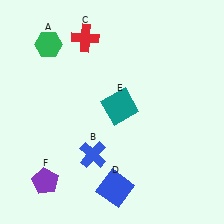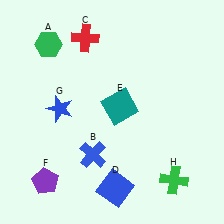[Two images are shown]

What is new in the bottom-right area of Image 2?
A green cross (H) was added in the bottom-right area of Image 2.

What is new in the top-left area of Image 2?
A blue star (G) was added in the top-left area of Image 2.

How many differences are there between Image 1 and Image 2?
There are 2 differences between the two images.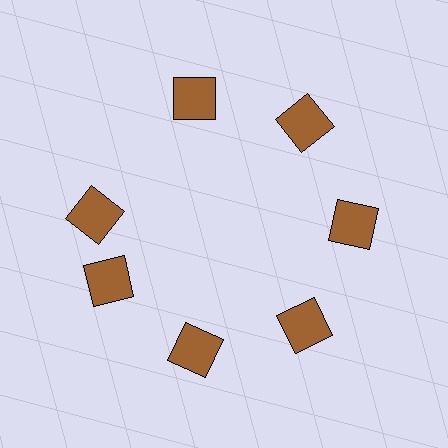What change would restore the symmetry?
The symmetry would be restored by rotating it back into even spacing with its neighbors so that all 7 squares sit at equal angles and equal distance from the center.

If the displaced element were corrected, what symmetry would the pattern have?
It would have 7-fold rotational symmetry — the pattern would map onto itself every 51 degrees.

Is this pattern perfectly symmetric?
No. The 7 brown squares are arranged in a ring, but one element near the 10 o'clock position is rotated out of alignment along the ring, breaking the 7-fold rotational symmetry.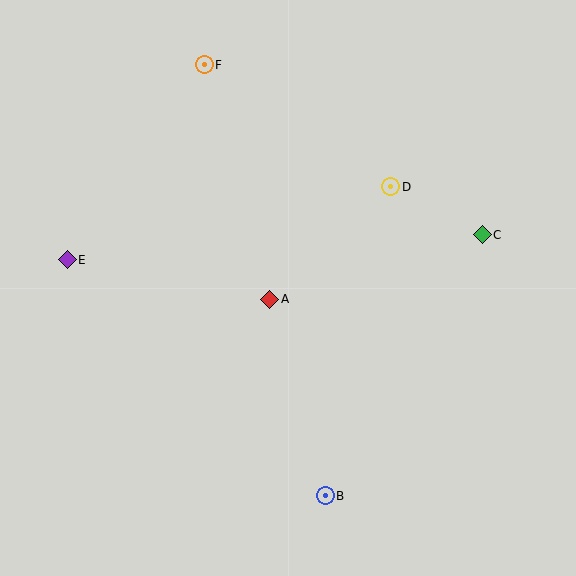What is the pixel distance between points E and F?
The distance between E and F is 238 pixels.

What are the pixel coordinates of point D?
Point D is at (391, 187).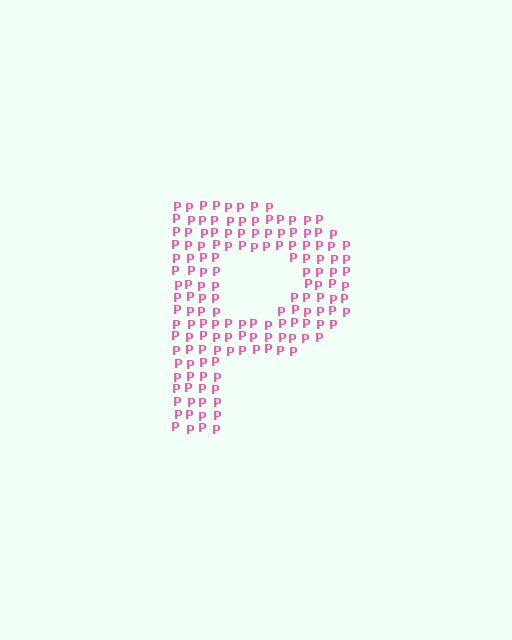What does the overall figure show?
The overall figure shows the letter P.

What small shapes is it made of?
It is made of small letter P's.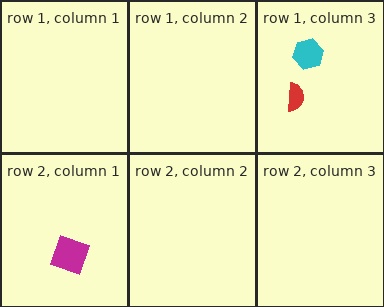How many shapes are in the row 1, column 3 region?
2.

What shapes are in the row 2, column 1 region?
The magenta square.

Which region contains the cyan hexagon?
The row 1, column 3 region.